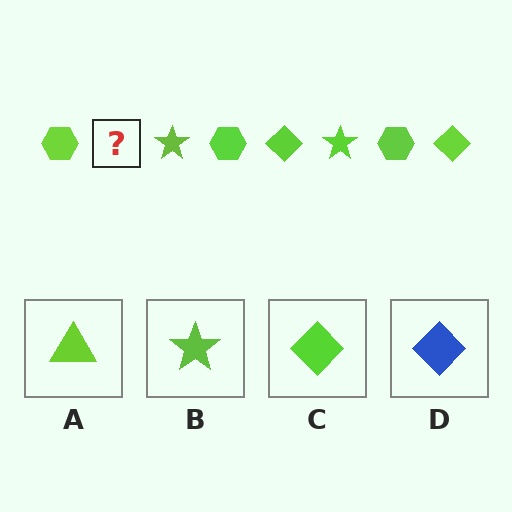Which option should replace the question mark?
Option C.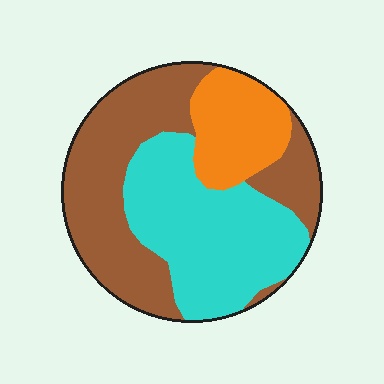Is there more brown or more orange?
Brown.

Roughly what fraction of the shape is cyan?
Cyan covers roughly 40% of the shape.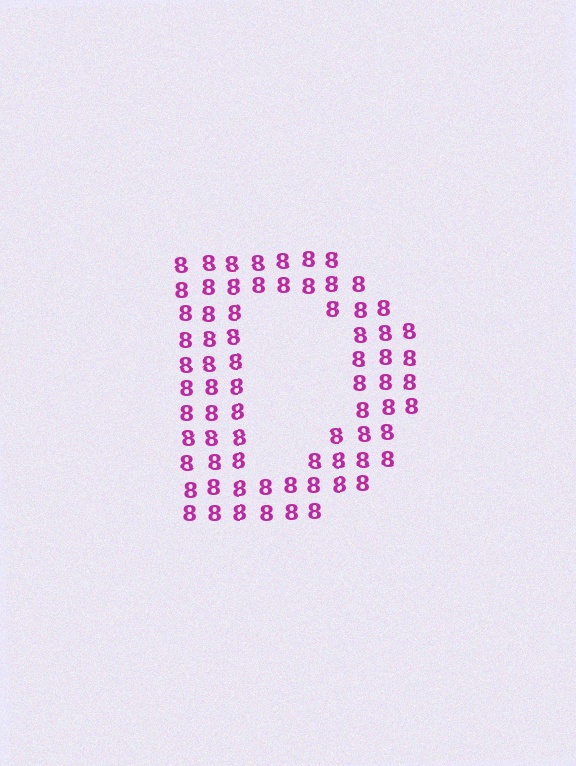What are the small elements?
The small elements are digit 8's.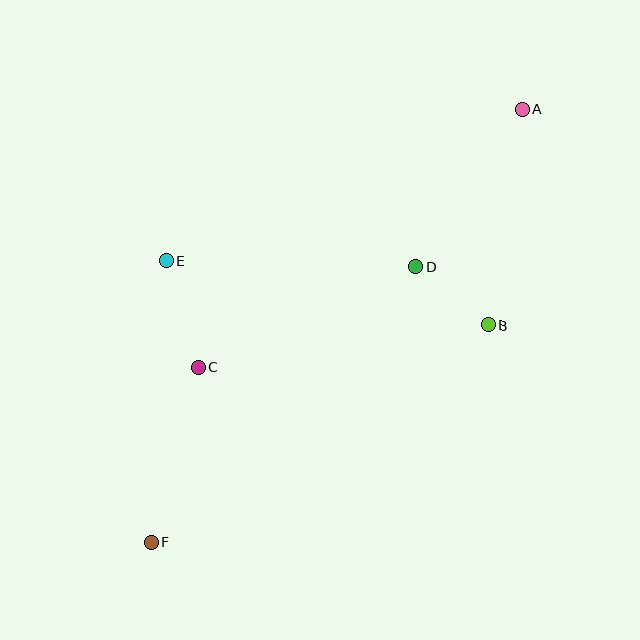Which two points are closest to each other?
Points B and D are closest to each other.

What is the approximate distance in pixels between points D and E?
The distance between D and E is approximately 249 pixels.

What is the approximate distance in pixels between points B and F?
The distance between B and F is approximately 401 pixels.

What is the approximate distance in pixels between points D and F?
The distance between D and F is approximately 382 pixels.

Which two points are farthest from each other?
Points A and F are farthest from each other.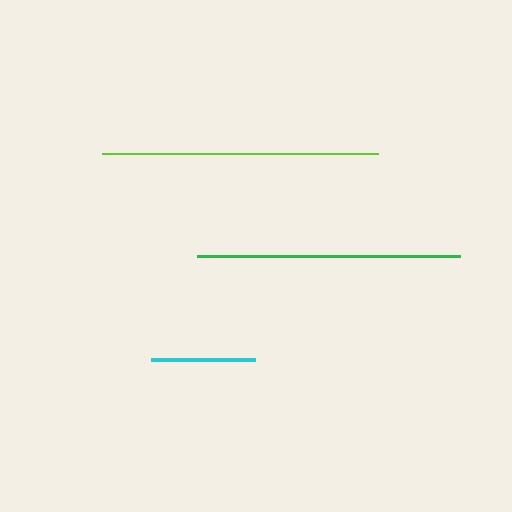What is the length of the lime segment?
The lime segment is approximately 277 pixels long.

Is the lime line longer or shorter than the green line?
The lime line is longer than the green line.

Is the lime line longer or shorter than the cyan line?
The lime line is longer than the cyan line.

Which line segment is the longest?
The lime line is the longest at approximately 277 pixels.